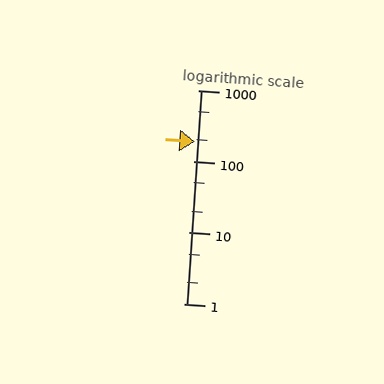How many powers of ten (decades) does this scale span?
The scale spans 3 decades, from 1 to 1000.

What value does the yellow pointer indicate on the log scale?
The pointer indicates approximately 190.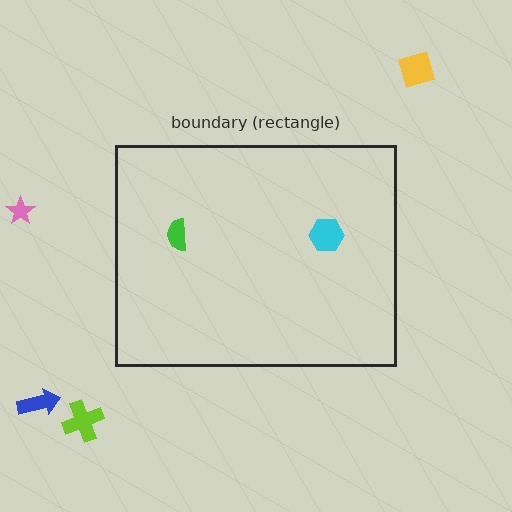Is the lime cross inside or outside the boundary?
Outside.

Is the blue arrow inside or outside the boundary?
Outside.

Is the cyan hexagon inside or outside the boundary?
Inside.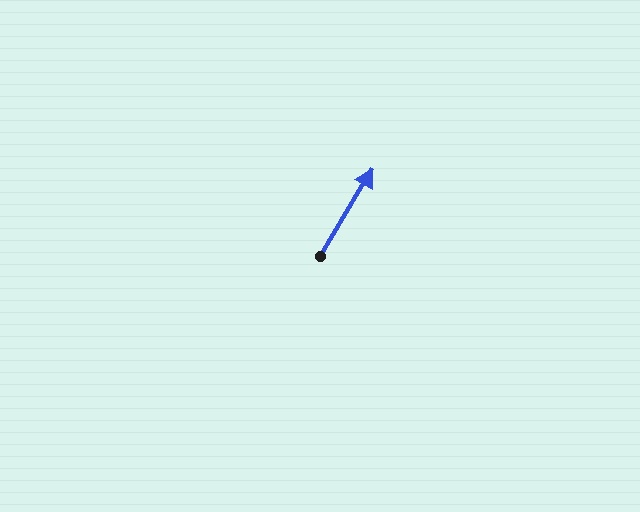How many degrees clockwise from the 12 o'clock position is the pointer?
Approximately 31 degrees.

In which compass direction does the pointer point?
Northeast.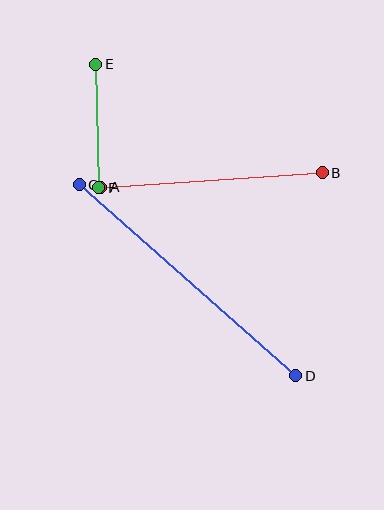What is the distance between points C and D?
The distance is approximately 289 pixels.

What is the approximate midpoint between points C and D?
The midpoint is at approximately (187, 280) pixels.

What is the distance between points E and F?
The distance is approximately 123 pixels.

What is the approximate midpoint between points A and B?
The midpoint is at approximately (212, 180) pixels.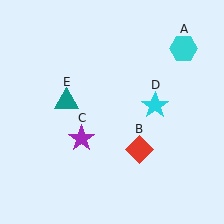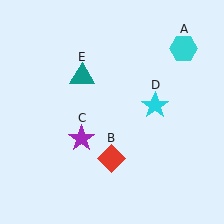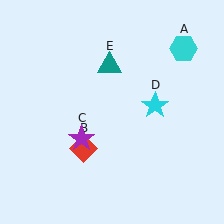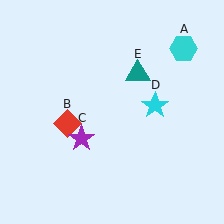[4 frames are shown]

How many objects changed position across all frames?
2 objects changed position: red diamond (object B), teal triangle (object E).